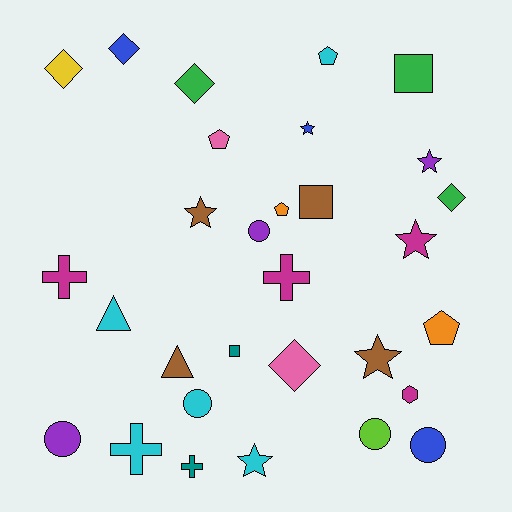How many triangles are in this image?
There are 2 triangles.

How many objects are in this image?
There are 30 objects.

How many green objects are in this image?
There are 3 green objects.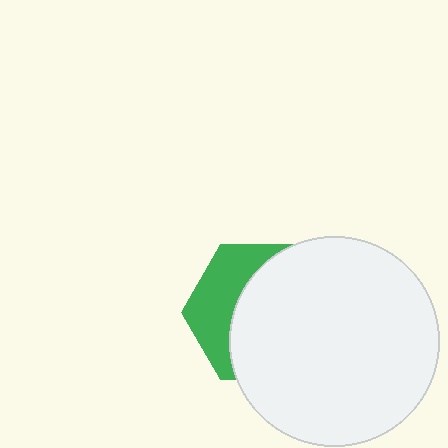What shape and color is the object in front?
The object in front is a white circle.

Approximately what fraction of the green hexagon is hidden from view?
Roughly 64% of the green hexagon is hidden behind the white circle.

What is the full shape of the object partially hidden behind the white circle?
The partially hidden object is a green hexagon.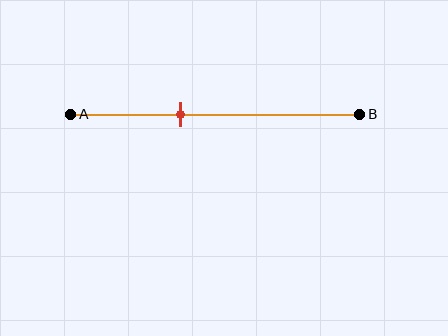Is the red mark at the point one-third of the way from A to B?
No, the mark is at about 40% from A, not at the 33% one-third point.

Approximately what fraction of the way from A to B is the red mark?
The red mark is approximately 40% of the way from A to B.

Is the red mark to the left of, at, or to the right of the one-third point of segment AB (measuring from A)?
The red mark is to the right of the one-third point of segment AB.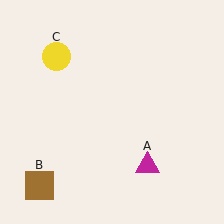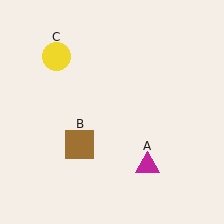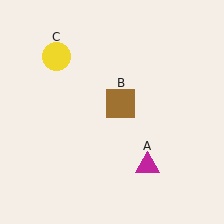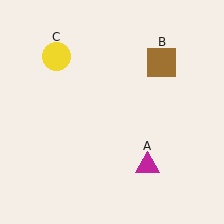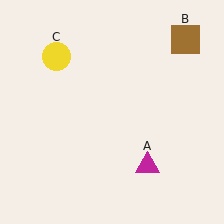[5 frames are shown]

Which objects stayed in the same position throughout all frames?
Magenta triangle (object A) and yellow circle (object C) remained stationary.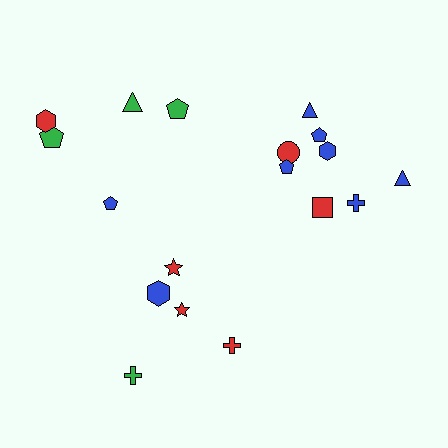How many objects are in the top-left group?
There are 5 objects.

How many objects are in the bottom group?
There are 5 objects.